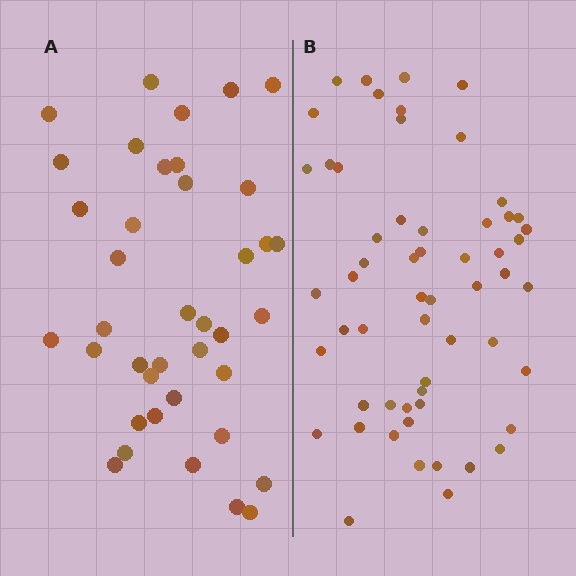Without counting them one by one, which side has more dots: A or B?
Region B (the right region) has more dots.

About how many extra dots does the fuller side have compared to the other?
Region B has approximately 20 more dots than region A.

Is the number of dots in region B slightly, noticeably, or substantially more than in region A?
Region B has substantially more. The ratio is roughly 1.5 to 1.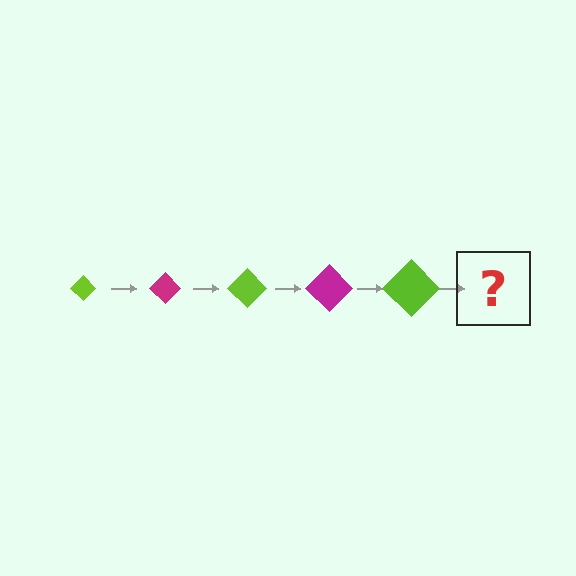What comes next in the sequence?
The next element should be a magenta diamond, larger than the previous one.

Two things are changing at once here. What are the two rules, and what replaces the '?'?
The two rules are that the diamond grows larger each step and the color cycles through lime and magenta. The '?' should be a magenta diamond, larger than the previous one.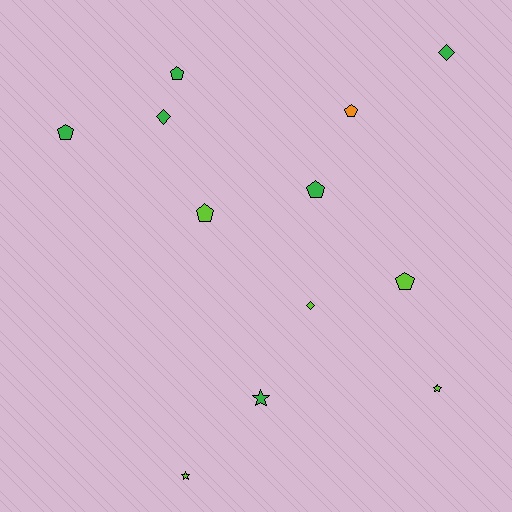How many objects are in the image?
There are 12 objects.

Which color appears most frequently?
Green, with 6 objects.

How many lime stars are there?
There are 2 lime stars.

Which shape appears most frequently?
Pentagon, with 6 objects.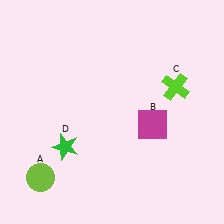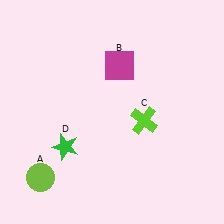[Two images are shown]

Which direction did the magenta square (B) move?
The magenta square (B) moved up.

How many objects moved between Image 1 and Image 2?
2 objects moved between the two images.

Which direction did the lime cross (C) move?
The lime cross (C) moved down.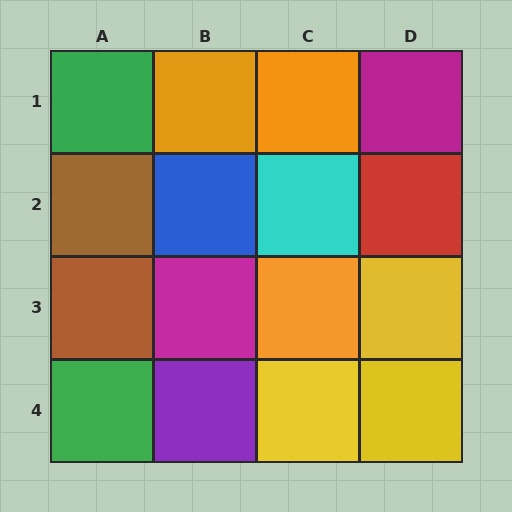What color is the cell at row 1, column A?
Green.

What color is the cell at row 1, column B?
Orange.